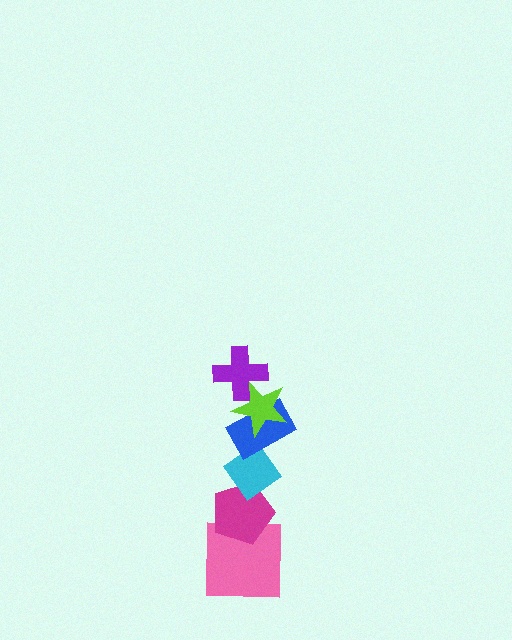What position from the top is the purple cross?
The purple cross is 1st from the top.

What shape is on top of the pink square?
The magenta pentagon is on top of the pink square.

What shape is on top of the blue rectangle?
The lime star is on top of the blue rectangle.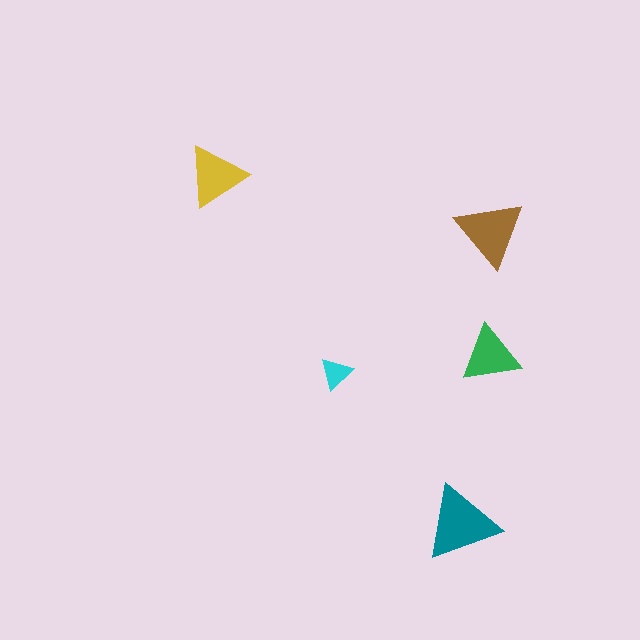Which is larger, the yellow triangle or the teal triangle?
The teal one.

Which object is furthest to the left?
The yellow triangle is leftmost.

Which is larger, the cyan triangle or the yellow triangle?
The yellow one.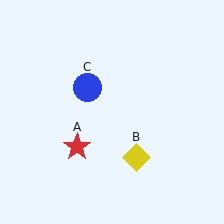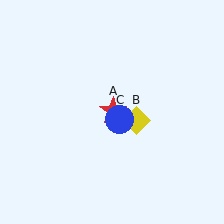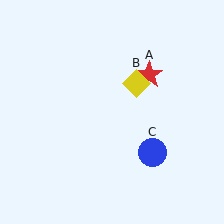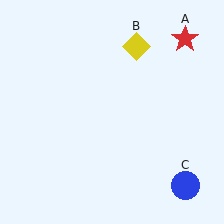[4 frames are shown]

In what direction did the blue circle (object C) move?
The blue circle (object C) moved down and to the right.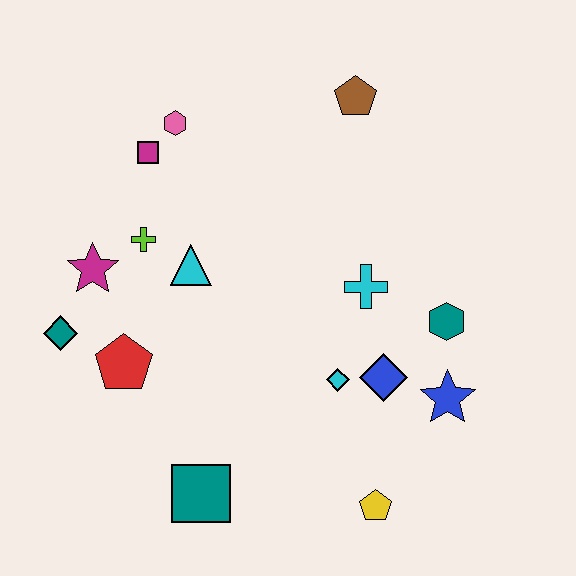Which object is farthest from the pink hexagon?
The yellow pentagon is farthest from the pink hexagon.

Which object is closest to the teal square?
The red pentagon is closest to the teal square.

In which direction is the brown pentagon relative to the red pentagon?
The brown pentagon is above the red pentagon.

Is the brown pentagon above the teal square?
Yes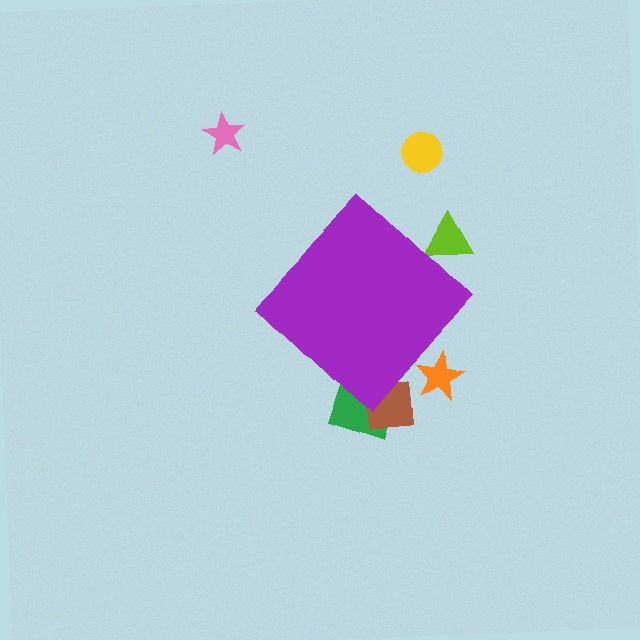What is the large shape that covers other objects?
A purple diamond.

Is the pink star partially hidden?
No, the pink star is fully visible.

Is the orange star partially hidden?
Yes, the orange star is partially hidden behind the purple diamond.